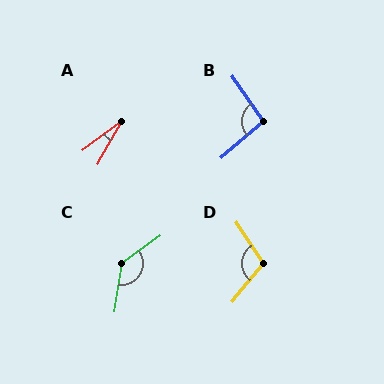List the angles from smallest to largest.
A (24°), B (95°), D (107°), C (134°).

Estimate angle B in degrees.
Approximately 95 degrees.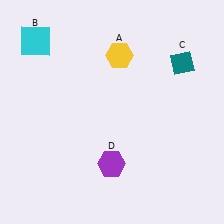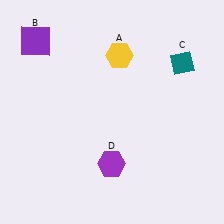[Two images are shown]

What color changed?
The square (B) changed from cyan in Image 1 to purple in Image 2.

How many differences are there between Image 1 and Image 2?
There is 1 difference between the two images.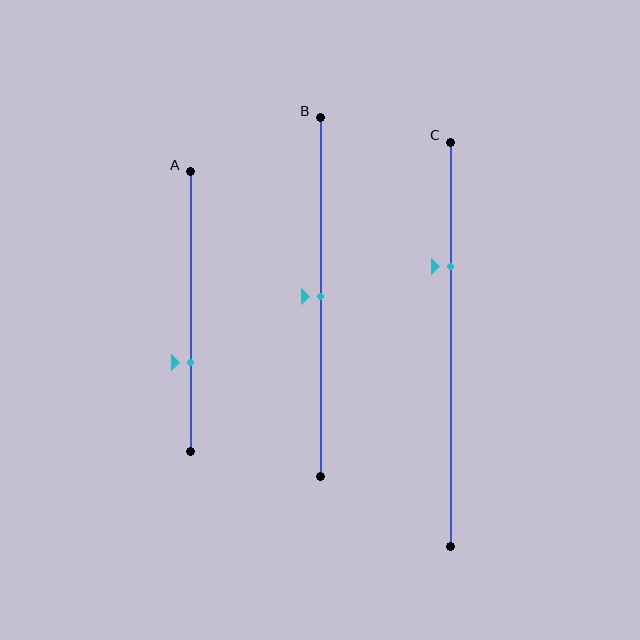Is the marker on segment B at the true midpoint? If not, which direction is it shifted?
Yes, the marker on segment B is at the true midpoint.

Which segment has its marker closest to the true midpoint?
Segment B has its marker closest to the true midpoint.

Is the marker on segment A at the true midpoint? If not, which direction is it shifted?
No, the marker on segment A is shifted downward by about 18% of the segment length.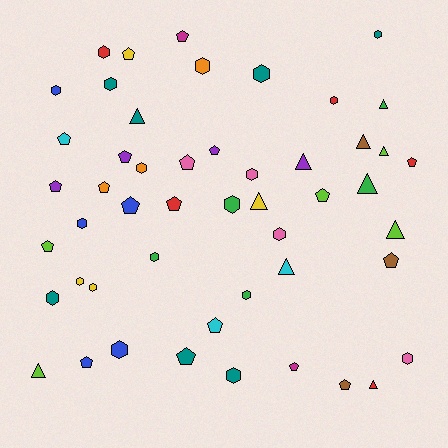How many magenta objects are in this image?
There are 2 magenta objects.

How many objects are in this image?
There are 50 objects.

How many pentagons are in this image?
There are 19 pentagons.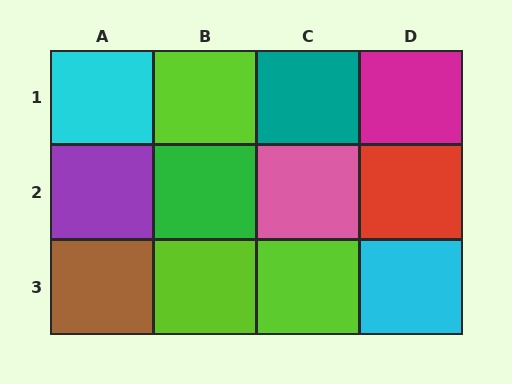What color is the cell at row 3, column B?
Lime.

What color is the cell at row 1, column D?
Magenta.